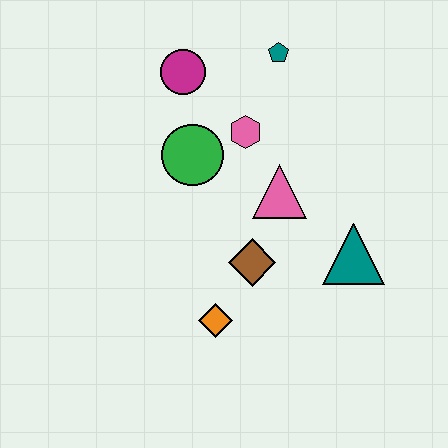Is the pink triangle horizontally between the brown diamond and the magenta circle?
No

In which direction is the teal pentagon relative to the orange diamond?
The teal pentagon is above the orange diamond.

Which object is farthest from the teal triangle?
The magenta circle is farthest from the teal triangle.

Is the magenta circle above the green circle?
Yes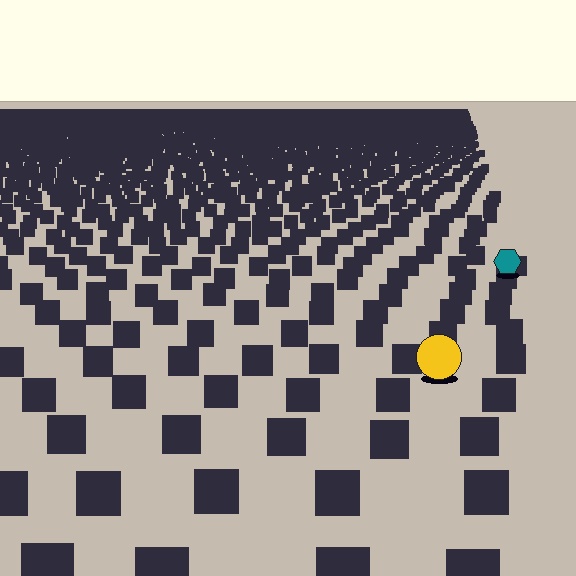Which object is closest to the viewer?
The yellow circle is closest. The texture marks near it are larger and more spread out.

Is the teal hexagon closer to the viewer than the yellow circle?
No. The yellow circle is closer — you can tell from the texture gradient: the ground texture is coarser near it.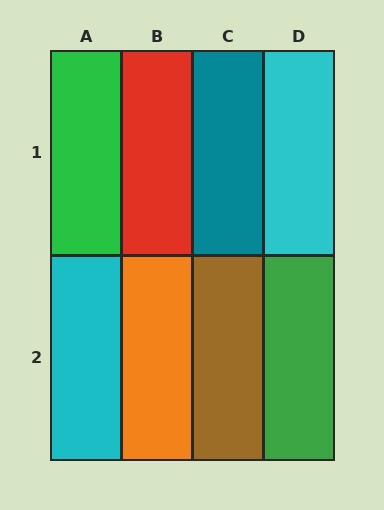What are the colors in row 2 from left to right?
Cyan, orange, brown, green.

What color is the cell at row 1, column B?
Red.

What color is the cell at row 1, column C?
Teal.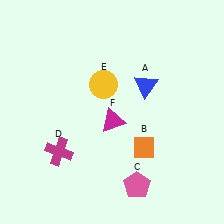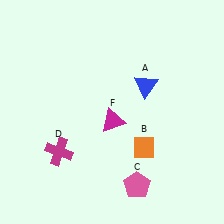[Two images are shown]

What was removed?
The yellow circle (E) was removed in Image 2.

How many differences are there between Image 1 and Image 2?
There is 1 difference between the two images.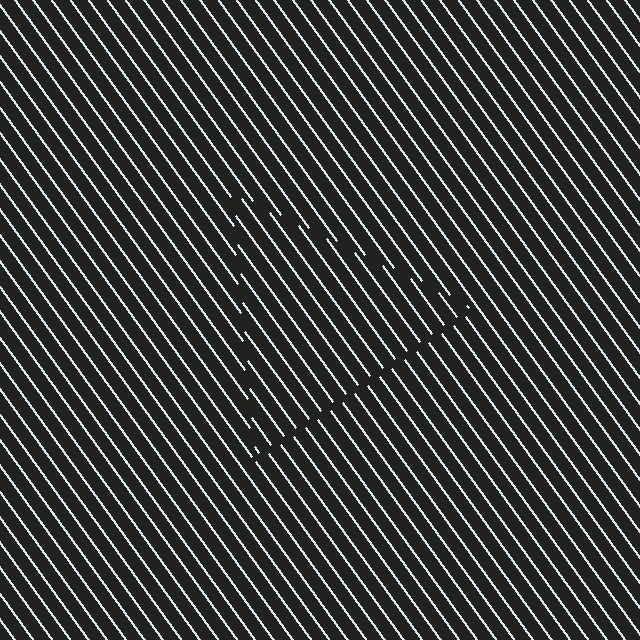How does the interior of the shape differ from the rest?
The interior of the shape contains the same grating, shifted by half a period — the contour is defined by the phase discontinuity where line-ends from the inner and outer gratings abut.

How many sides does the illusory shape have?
3 sides — the line-ends trace a triangle.